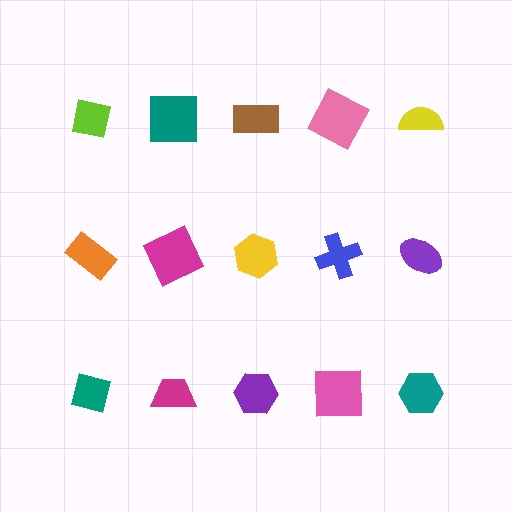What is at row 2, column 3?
A yellow hexagon.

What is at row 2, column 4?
A blue cross.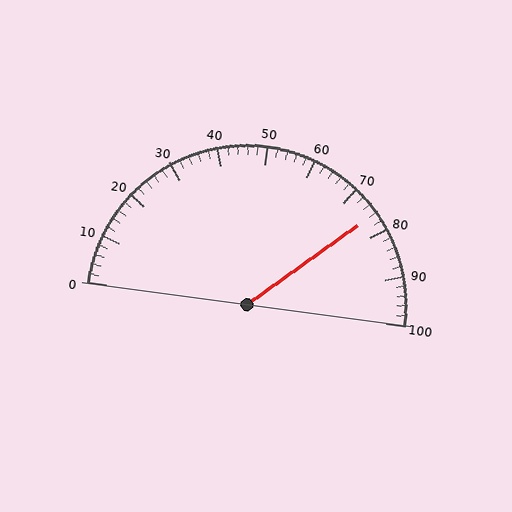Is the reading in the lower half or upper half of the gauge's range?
The reading is in the upper half of the range (0 to 100).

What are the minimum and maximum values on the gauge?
The gauge ranges from 0 to 100.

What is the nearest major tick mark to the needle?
The nearest major tick mark is 80.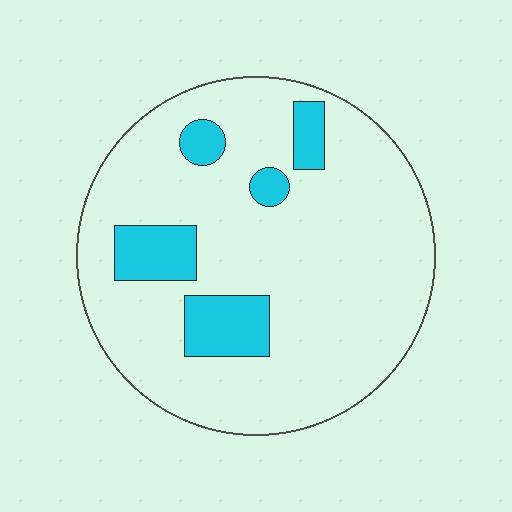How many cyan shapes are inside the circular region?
5.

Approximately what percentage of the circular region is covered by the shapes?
Approximately 15%.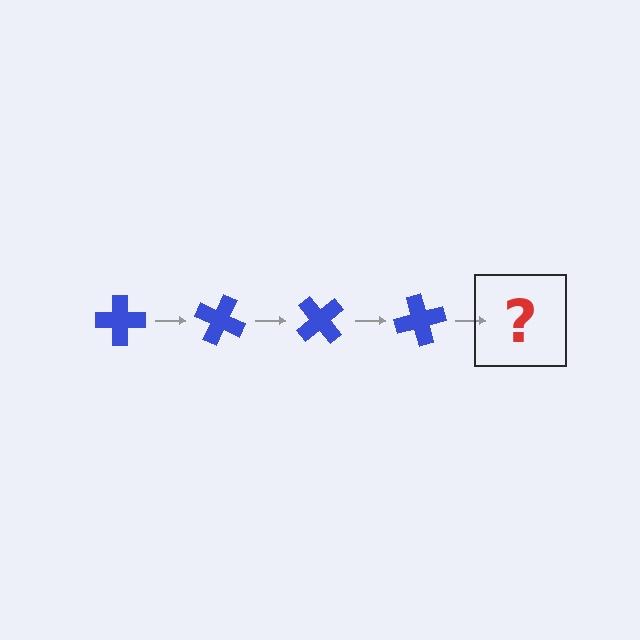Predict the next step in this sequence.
The next step is a blue cross rotated 100 degrees.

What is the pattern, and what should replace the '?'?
The pattern is that the cross rotates 25 degrees each step. The '?' should be a blue cross rotated 100 degrees.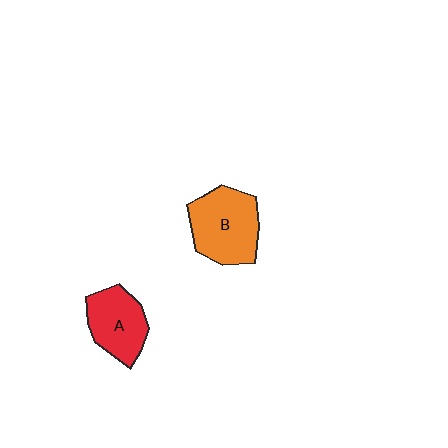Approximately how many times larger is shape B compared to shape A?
Approximately 1.3 times.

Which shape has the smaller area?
Shape A (red).